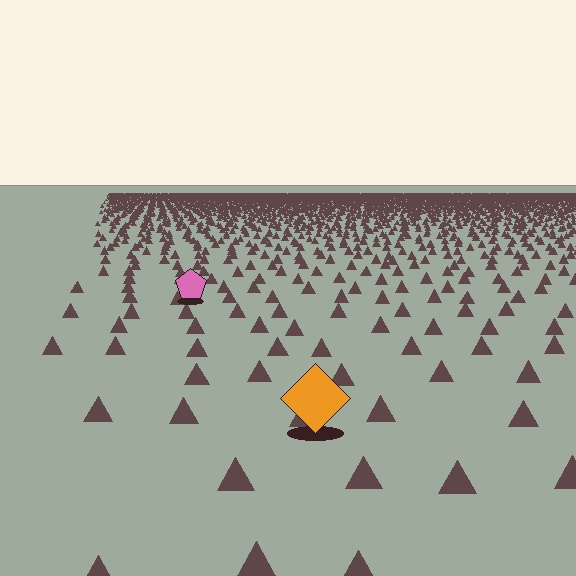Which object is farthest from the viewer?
The pink pentagon is farthest from the viewer. It appears smaller and the ground texture around it is denser.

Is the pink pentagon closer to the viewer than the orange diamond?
No. The orange diamond is closer — you can tell from the texture gradient: the ground texture is coarser near it.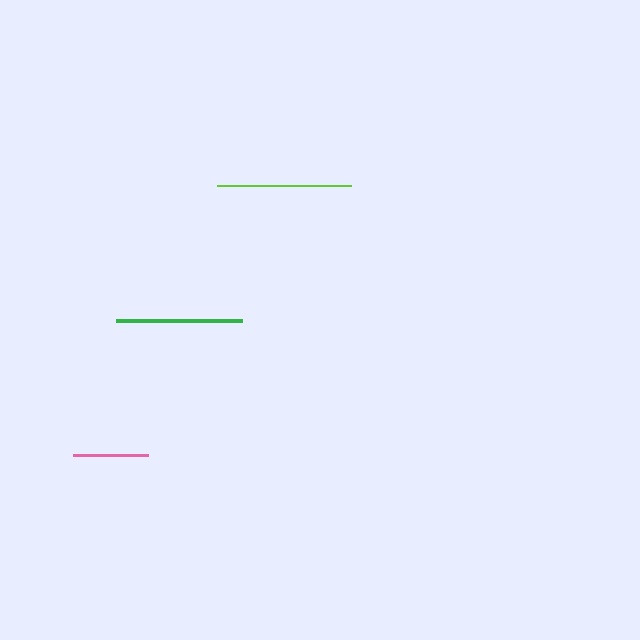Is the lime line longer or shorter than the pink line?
The lime line is longer than the pink line.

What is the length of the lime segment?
The lime segment is approximately 134 pixels long.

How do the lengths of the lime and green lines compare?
The lime and green lines are approximately the same length.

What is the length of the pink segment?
The pink segment is approximately 75 pixels long.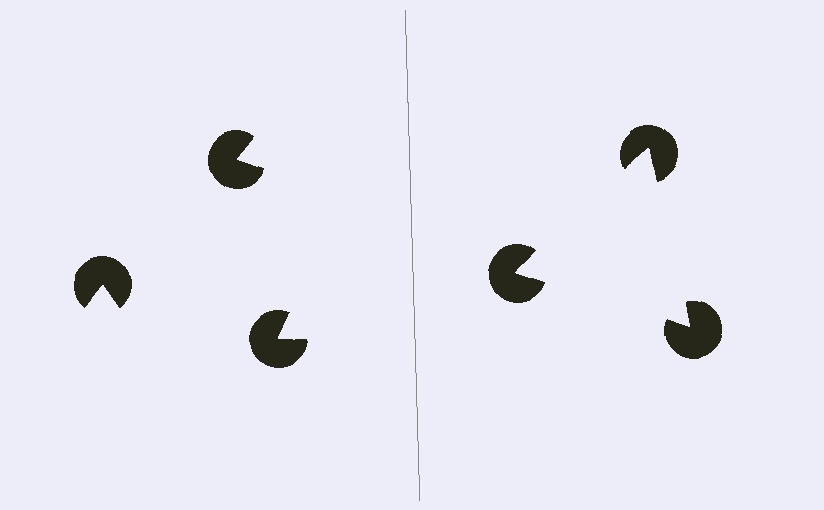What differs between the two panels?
The pac-man discs are positioned identically on both sides; only the wedge orientations differ. On the right they align to a triangle; on the left they are misaligned.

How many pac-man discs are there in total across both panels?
6 — 3 on each side.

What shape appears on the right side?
An illusory triangle.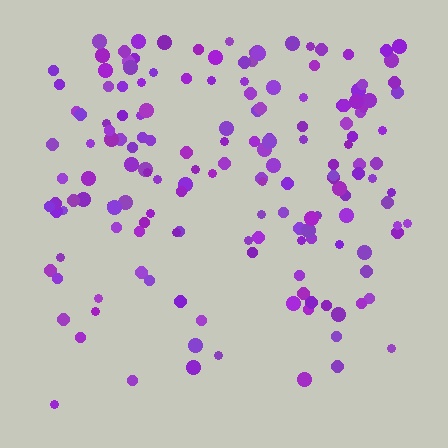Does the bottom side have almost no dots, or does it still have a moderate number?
Still a moderate number, just noticeably fewer than the top.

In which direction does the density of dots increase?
From bottom to top, with the top side densest.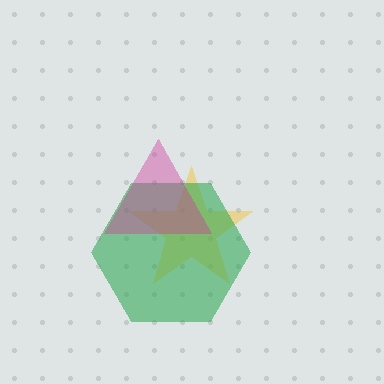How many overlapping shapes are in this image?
There are 3 overlapping shapes in the image.